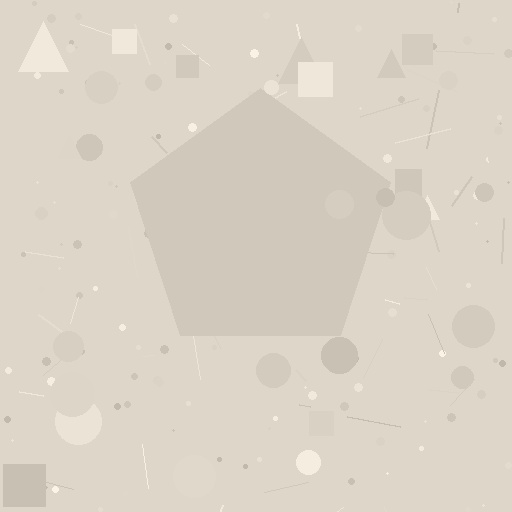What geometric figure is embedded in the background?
A pentagon is embedded in the background.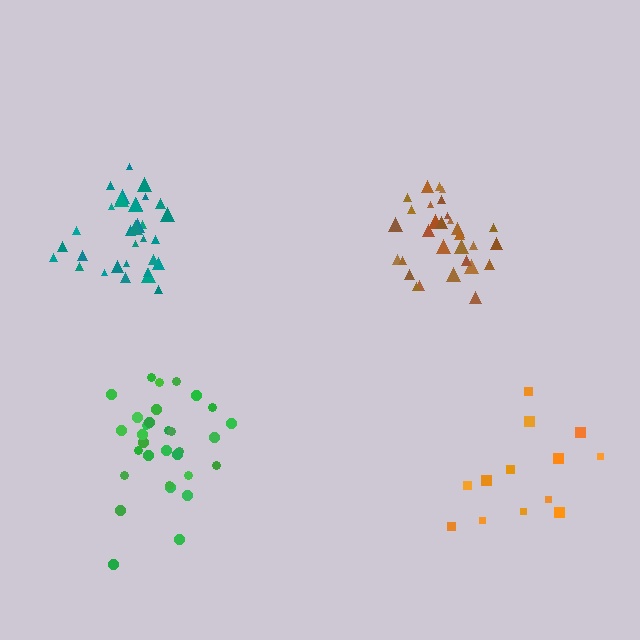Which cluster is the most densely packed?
Brown.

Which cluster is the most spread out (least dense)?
Orange.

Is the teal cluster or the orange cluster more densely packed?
Teal.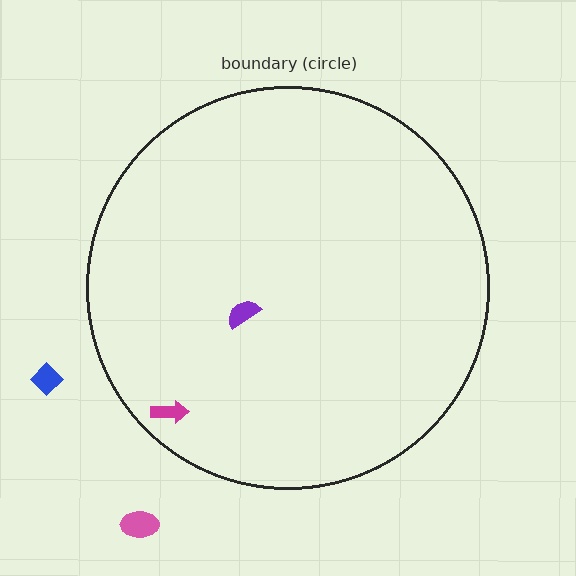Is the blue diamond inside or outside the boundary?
Outside.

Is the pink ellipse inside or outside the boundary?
Outside.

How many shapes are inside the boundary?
2 inside, 2 outside.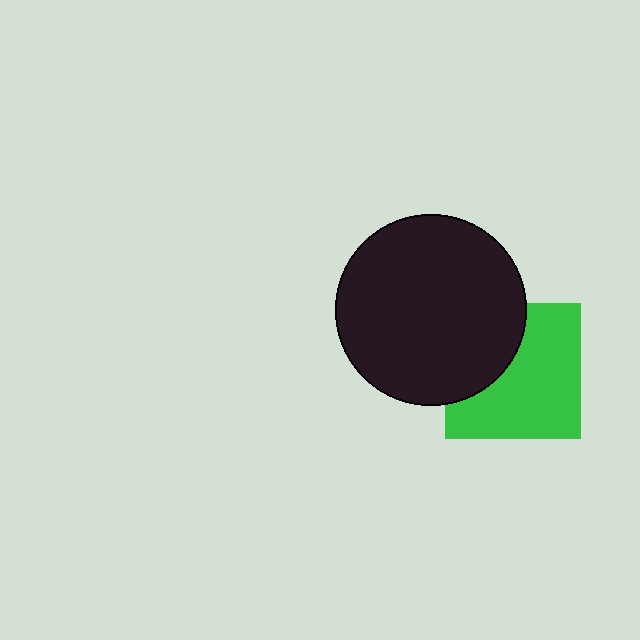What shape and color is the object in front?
The object in front is a black circle.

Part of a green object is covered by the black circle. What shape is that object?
It is a square.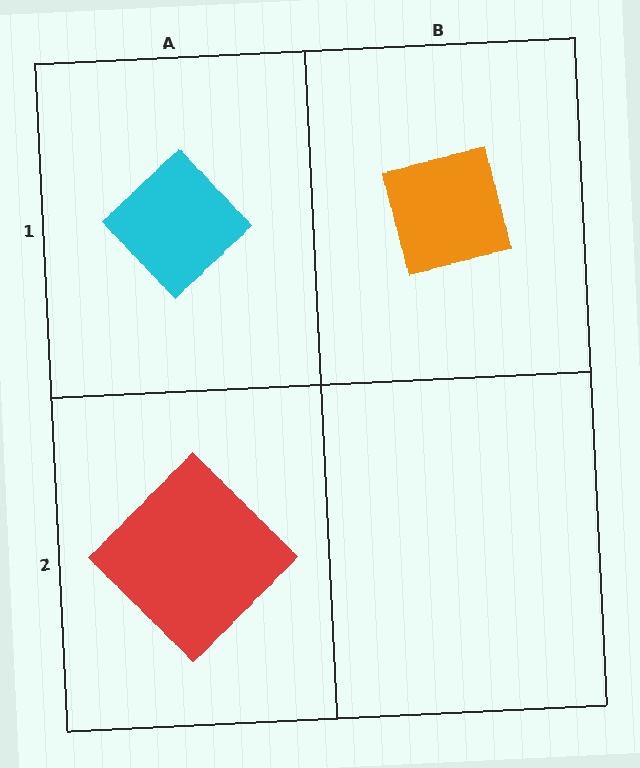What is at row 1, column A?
A cyan diamond.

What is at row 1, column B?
An orange square.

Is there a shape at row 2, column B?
No, that cell is empty.